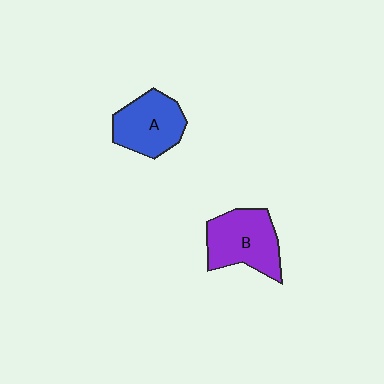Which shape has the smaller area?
Shape A (blue).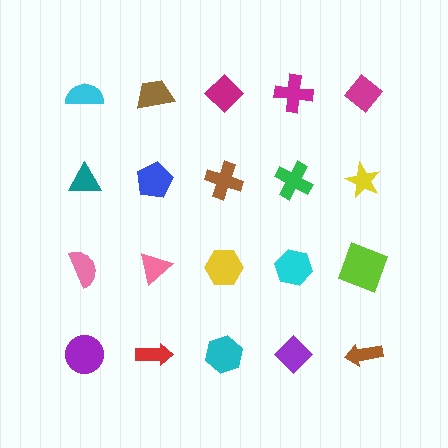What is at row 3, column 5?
A lime square.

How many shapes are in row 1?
5 shapes.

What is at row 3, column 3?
A yellow hexagon.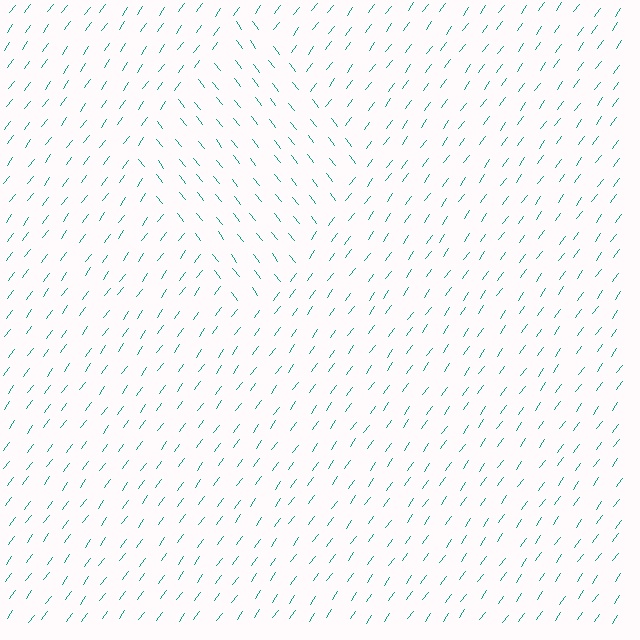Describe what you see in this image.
The image is filled with small teal line segments. A diamond region in the image has lines oriented differently from the surrounding lines, creating a visible texture boundary.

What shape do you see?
I see a diamond.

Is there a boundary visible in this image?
Yes, there is a texture boundary formed by a change in line orientation.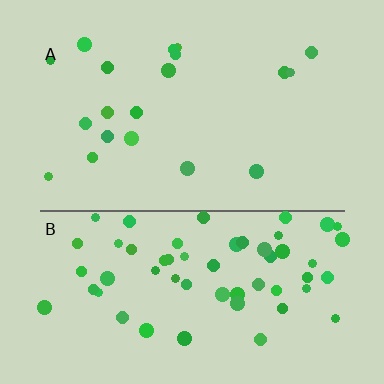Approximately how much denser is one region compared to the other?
Approximately 3.0× — region B over region A.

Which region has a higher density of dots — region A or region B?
B (the bottom).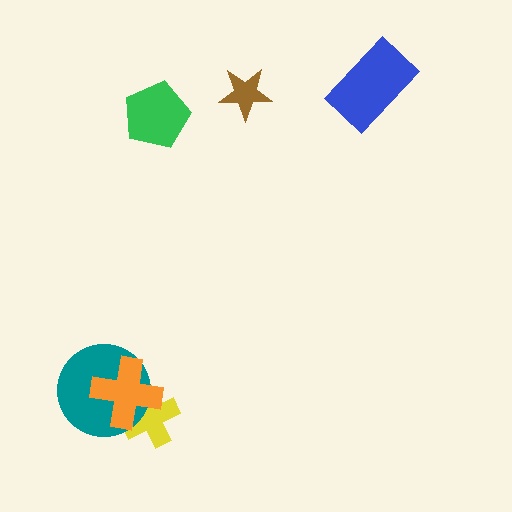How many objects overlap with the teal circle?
2 objects overlap with the teal circle.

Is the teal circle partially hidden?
Yes, it is partially covered by another shape.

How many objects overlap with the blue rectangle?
0 objects overlap with the blue rectangle.